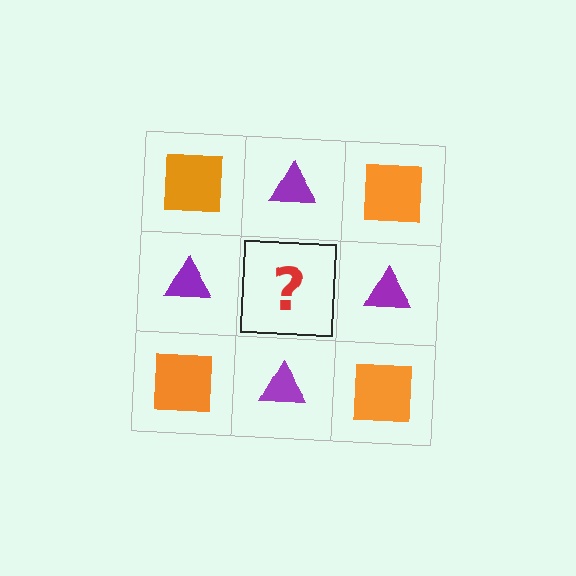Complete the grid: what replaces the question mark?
The question mark should be replaced with an orange square.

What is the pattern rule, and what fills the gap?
The rule is that it alternates orange square and purple triangle in a checkerboard pattern. The gap should be filled with an orange square.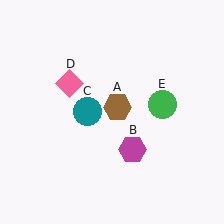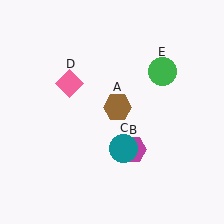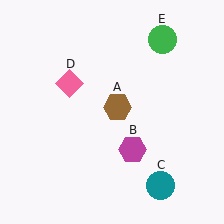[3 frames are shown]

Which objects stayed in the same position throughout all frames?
Brown hexagon (object A) and magenta hexagon (object B) and pink diamond (object D) remained stationary.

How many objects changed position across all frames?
2 objects changed position: teal circle (object C), green circle (object E).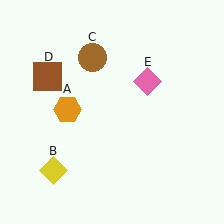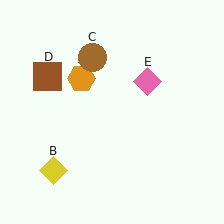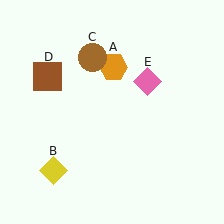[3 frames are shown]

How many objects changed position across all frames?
1 object changed position: orange hexagon (object A).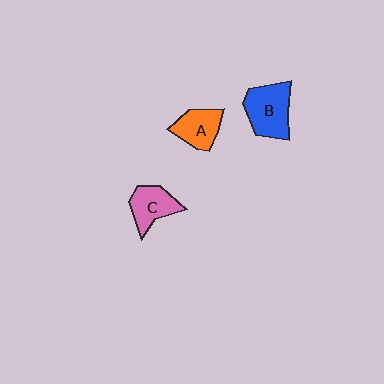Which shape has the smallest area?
Shape A (orange).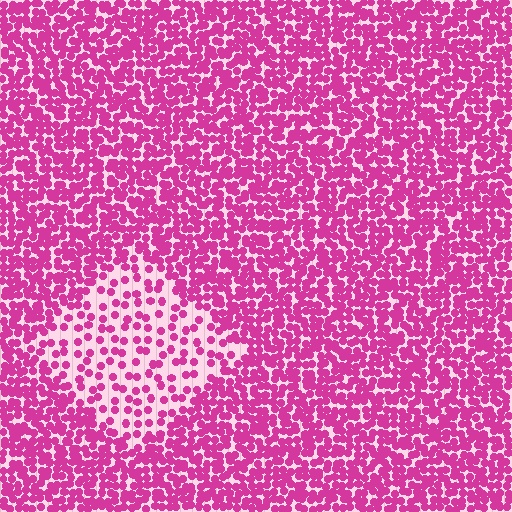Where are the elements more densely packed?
The elements are more densely packed outside the diamond boundary.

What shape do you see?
I see a diamond.